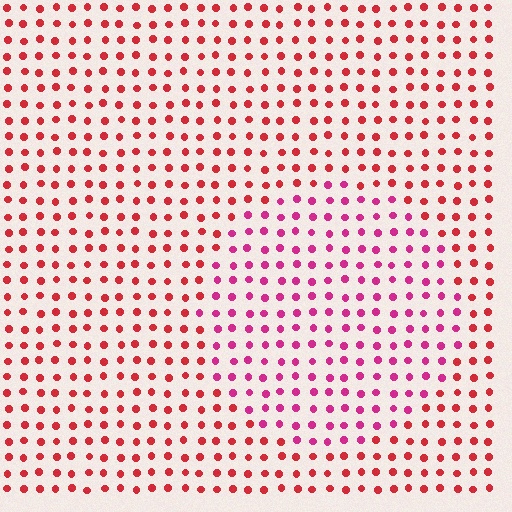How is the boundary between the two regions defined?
The boundary is defined purely by a slight shift in hue (about 31 degrees). Spacing, size, and orientation are identical on both sides.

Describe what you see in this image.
The image is filled with small red elements in a uniform arrangement. A circle-shaped region is visible where the elements are tinted to a slightly different hue, forming a subtle color boundary.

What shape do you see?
I see a circle.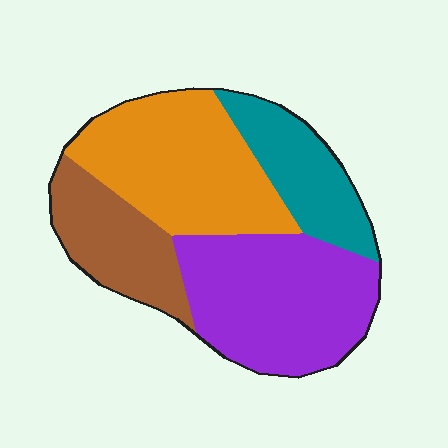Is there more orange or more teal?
Orange.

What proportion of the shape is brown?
Brown takes up about one sixth (1/6) of the shape.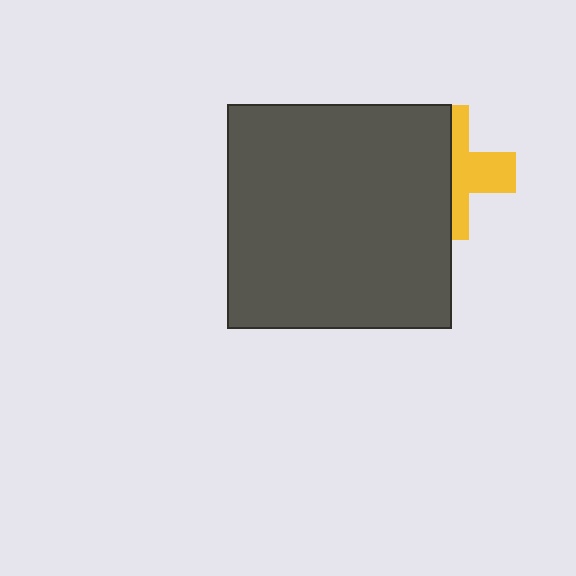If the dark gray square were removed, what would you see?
You would see the complete yellow cross.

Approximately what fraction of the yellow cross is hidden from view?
Roughly 54% of the yellow cross is hidden behind the dark gray square.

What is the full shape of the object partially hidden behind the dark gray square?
The partially hidden object is a yellow cross.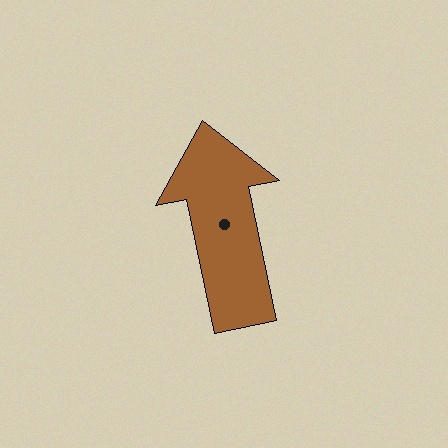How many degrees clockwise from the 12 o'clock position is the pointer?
Approximately 348 degrees.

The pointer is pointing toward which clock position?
Roughly 12 o'clock.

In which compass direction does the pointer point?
North.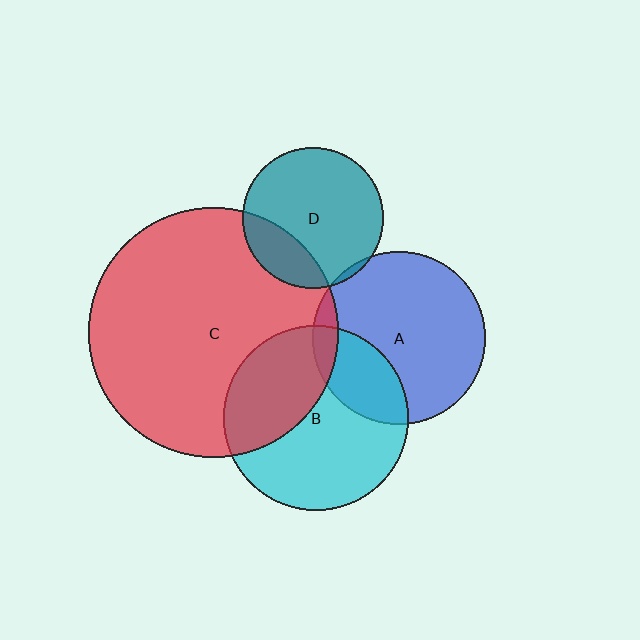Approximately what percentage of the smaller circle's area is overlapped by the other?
Approximately 5%.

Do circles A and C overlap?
Yes.